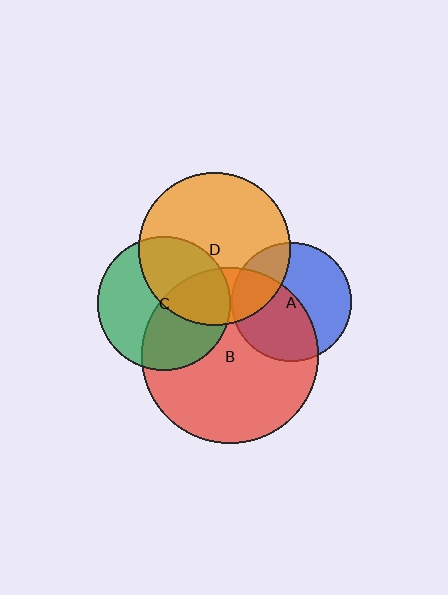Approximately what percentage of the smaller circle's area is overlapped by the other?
Approximately 50%.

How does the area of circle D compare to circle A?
Approximately 1.6 times.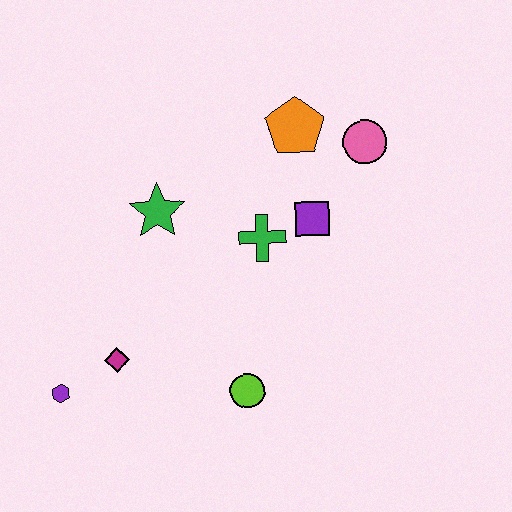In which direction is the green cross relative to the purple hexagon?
The green cross is to the right of the purple hexagon.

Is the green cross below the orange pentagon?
Yes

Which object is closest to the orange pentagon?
The pink circle is closest to the orange pentagon.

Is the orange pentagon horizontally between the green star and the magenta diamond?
No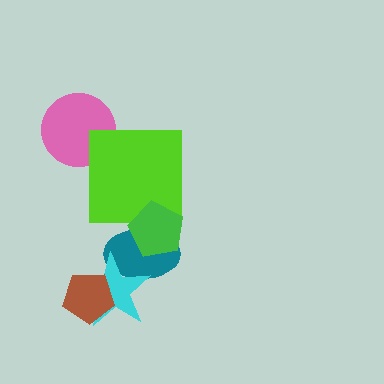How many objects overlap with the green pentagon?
2 objects overlap with the green pentagon.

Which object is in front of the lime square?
The green pentagon is in front of the lime square.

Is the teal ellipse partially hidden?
Yes, it is partially covered by another shape.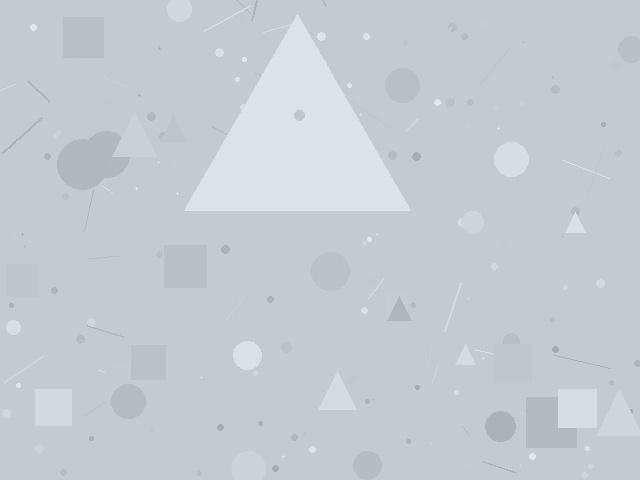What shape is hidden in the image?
A triangle is hidden in the image.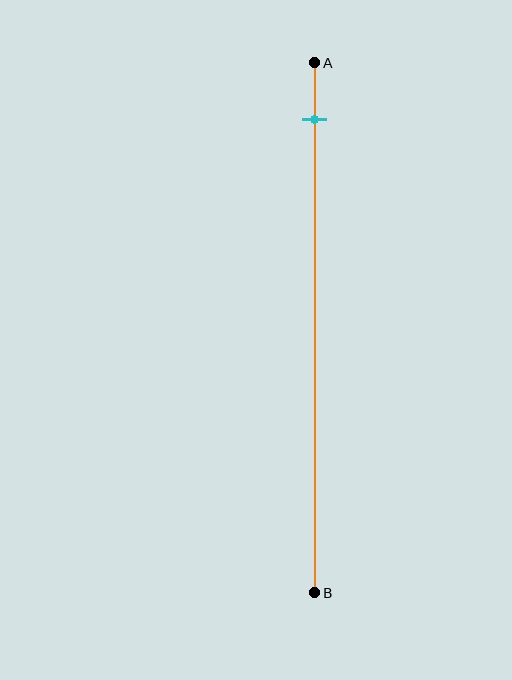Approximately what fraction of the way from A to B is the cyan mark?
The cyan mark is approximately 10% of the way from A to B.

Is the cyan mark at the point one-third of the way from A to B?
No, the mark is at about 10% from A, not at the 33% one-third point.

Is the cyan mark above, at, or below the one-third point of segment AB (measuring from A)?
The cyan mark is above the one-third point of segment AB.